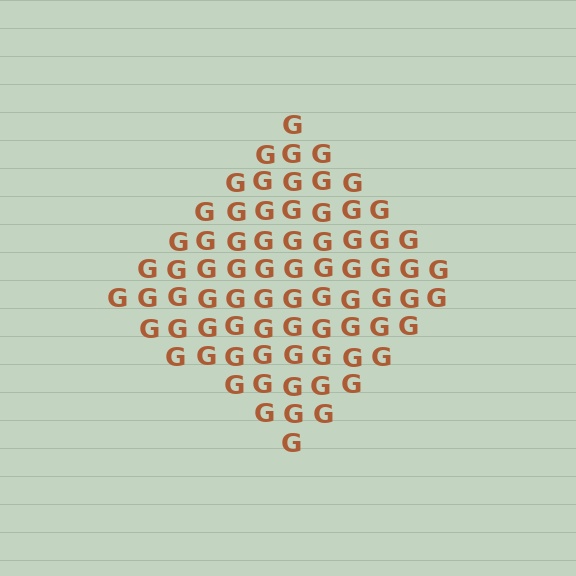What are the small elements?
The small elements are letter G's.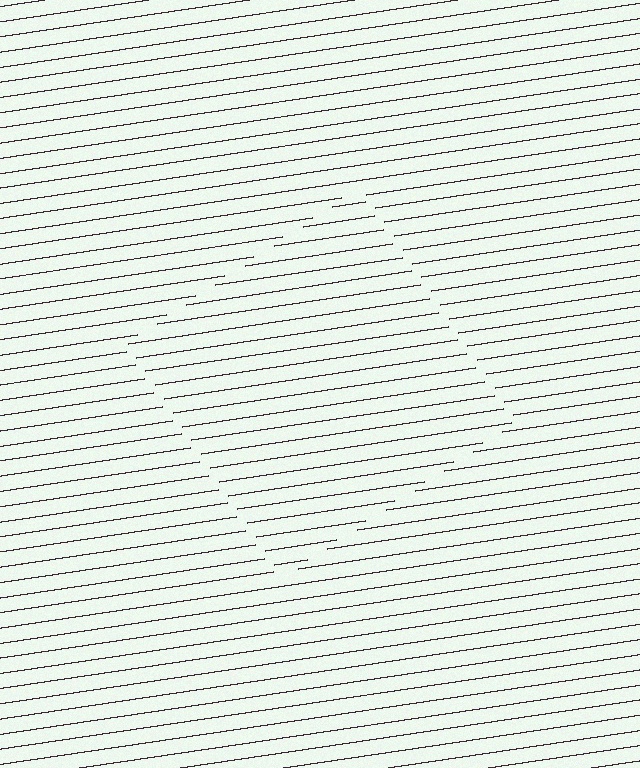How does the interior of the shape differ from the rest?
The interior of the shape contains the same grating, shifted by half a period — the contour is defined by the phase discontinuity where line-ends from the inner and outer gratings abut.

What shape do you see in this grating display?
An illusory square. The interior of the shape contains the same grating, shifted by half a period — the contour is defined by the phase discontinuity where line-ends from the inner and outer gratings abut.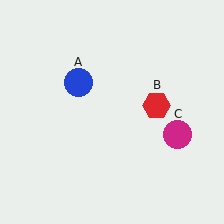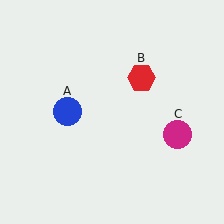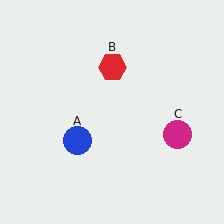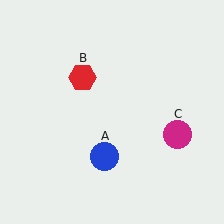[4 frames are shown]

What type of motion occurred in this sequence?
The blue circle (object A), red hexagon (object B) rotated counterclockwise around the center of the scene.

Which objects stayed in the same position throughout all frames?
Magenta circle (object C) remained stationary.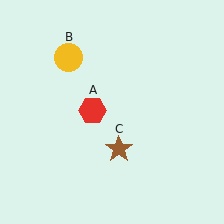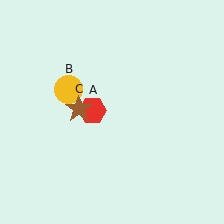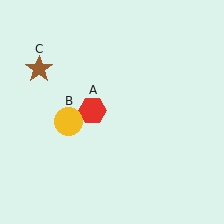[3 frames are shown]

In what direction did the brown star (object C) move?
The brown star (object C) moved up and to the left.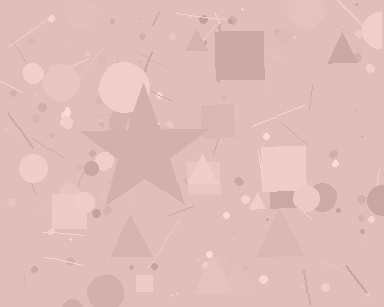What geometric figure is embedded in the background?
A star is embedded in the background.